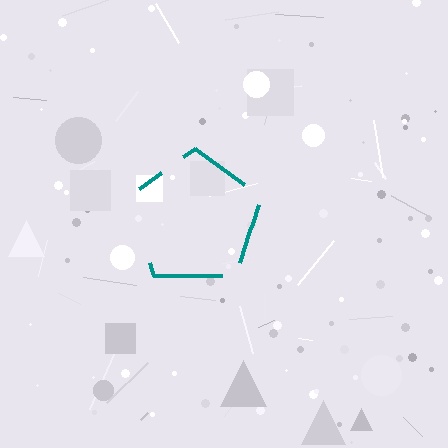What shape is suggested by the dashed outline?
The dashed outline suggests a pentagon.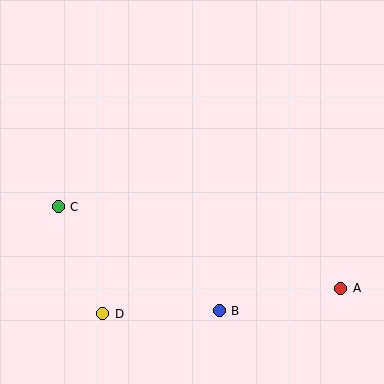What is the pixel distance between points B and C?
The distance between B and C is 192 pixels.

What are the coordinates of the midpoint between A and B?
The midpoint between A and B is at (280, 299).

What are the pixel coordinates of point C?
Point C is at (58, 207).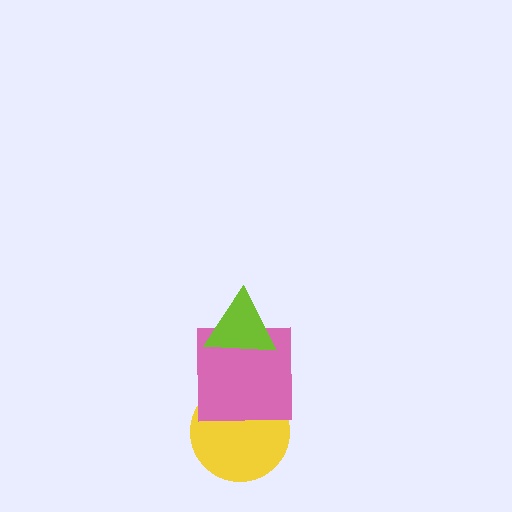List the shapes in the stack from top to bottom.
From top to bottom: the lime triangle, the pink square, the yellow circle.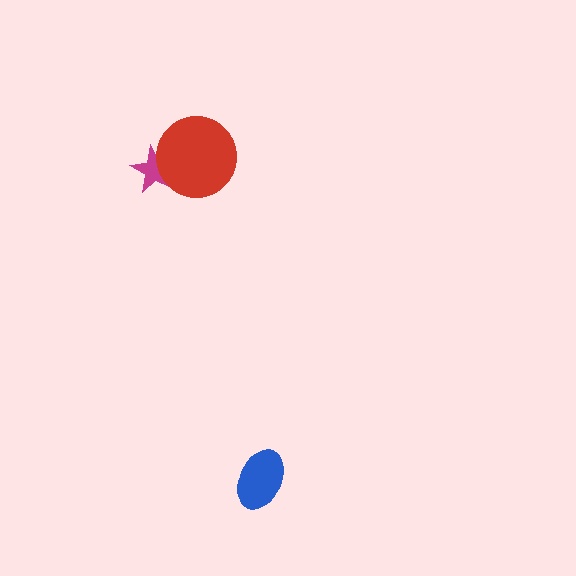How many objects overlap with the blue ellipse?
0 objects overlap with the blue ellipse.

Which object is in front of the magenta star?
The red circle is in front of the magenta star.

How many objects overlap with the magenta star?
1 object overlaps with the magenta star.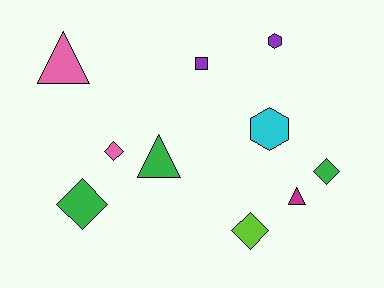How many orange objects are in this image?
There are no orange objects.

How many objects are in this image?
There are 10 objects.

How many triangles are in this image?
There are 3 triangles.